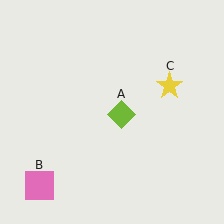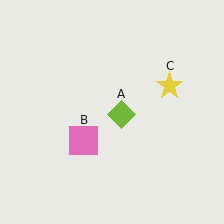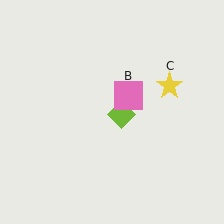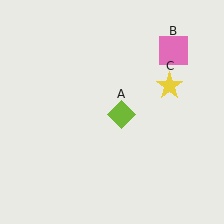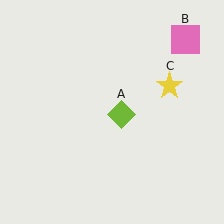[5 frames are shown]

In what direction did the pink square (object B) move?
The pink square (object B) moved up and to the right.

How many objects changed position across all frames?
1 object changed position: pink square (object B).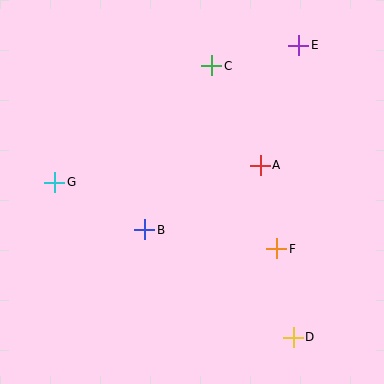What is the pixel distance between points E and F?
The distance between E and F is 204 pixels.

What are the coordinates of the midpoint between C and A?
The midpoint between C and A is at (236, 115).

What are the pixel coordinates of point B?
Point B is at (145, 230).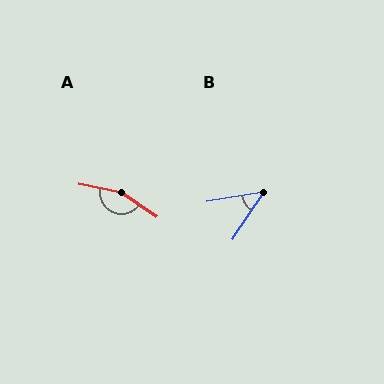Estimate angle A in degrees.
Approximately 157 degrees.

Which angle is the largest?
A, at approximately 157 degrees.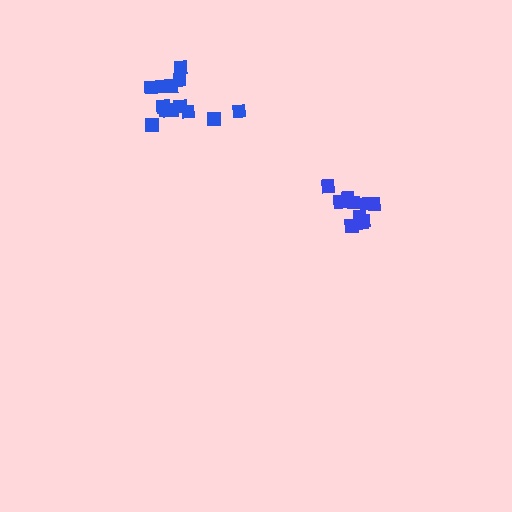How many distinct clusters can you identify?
There are 2 distinct clusters.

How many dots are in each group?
Group 1: 14 dots, Group 2: 11 dots (25 total).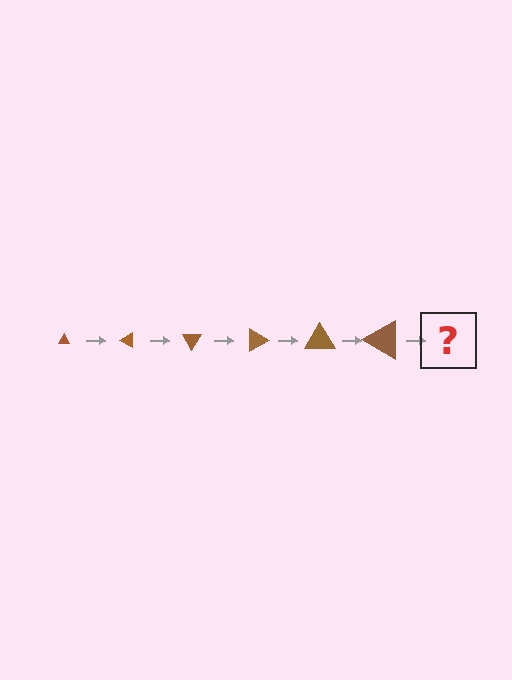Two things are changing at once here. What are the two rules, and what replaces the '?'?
The two rules are that the triangle grows larger each step and it rotates 30 degrees each step. The '?' should be a triangle, larger than the previous one and rotated 180 degrees from the start.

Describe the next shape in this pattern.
It should be a triangle, larger than the previous one and rotated 180 degrees from the start.